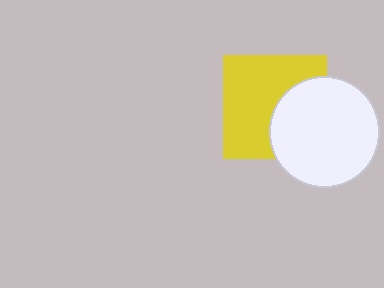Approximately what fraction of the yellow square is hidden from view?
Roughly 38% of the yellow square is hidden behind the white circle.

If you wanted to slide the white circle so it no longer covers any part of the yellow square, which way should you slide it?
Slide it right — that is the most direct way to separate the two shapes.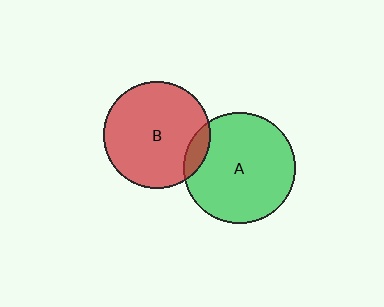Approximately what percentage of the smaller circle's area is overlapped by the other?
Approximately 10%.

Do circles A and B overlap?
Yes.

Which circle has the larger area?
Circle A (green).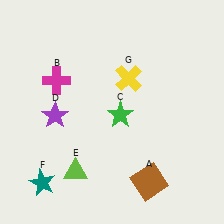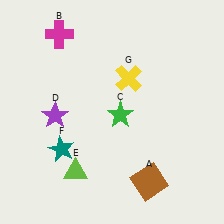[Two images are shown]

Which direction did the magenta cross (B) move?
The magenta cross (B) moved up.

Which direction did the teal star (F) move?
The teal star (F) moved up.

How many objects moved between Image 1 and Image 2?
2 objects moved between the two images.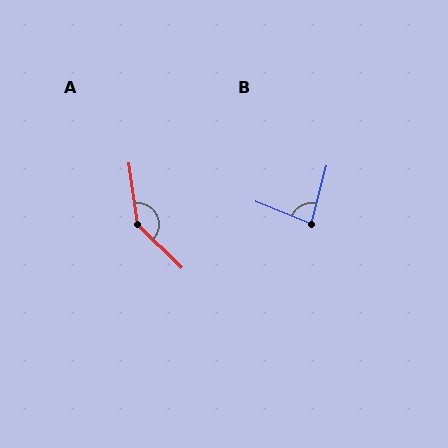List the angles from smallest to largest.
B (83°), A (143°).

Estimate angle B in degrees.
Approximately 83 degrees.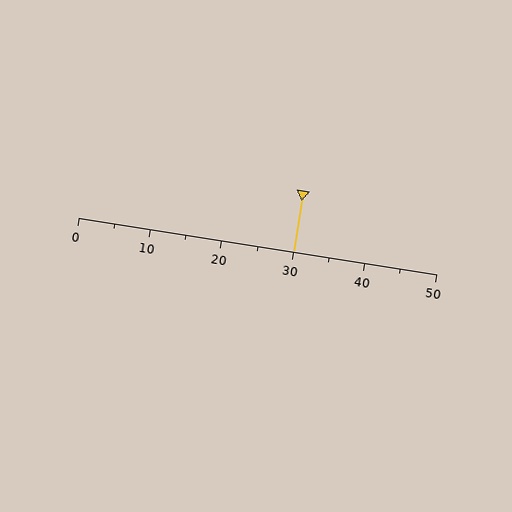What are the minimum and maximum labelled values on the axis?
The axis runs from 0 to 50.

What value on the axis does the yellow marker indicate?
The marker indicates approximately 30.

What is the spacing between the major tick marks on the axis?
The major ticks are spaced 10 apart.